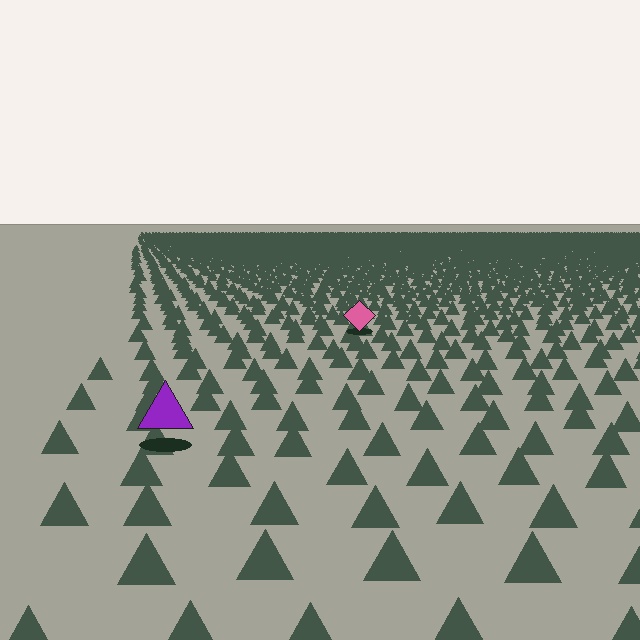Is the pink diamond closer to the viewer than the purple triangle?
No. The purple triangle is closer — you can tell from the texture gradient: the ground texture is coarser near it.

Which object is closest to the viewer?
The purple triangle is closest. The texture marks near it are larger and more spread out.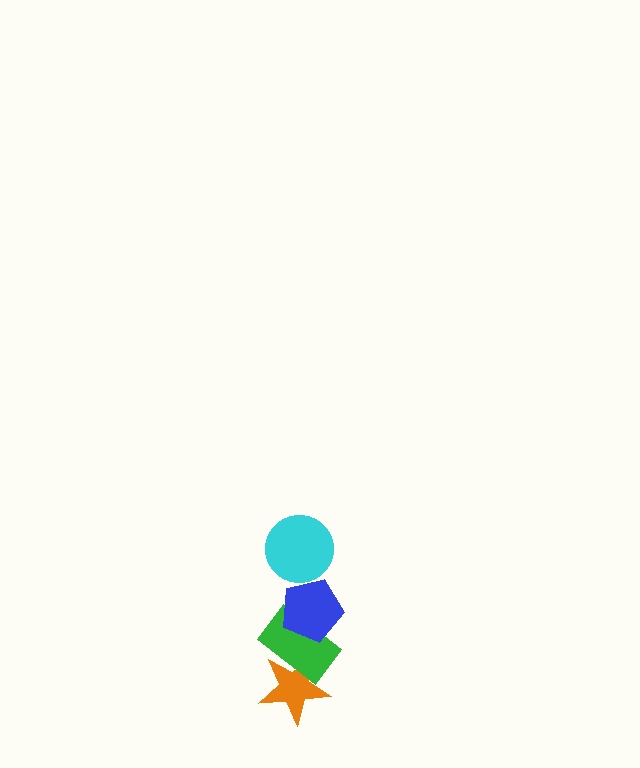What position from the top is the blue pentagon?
The blue pentagon is 2nd from the top.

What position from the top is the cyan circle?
The cyan circle is 1st from the top.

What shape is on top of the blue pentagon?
The cyan circle is on top of the blue pentagon.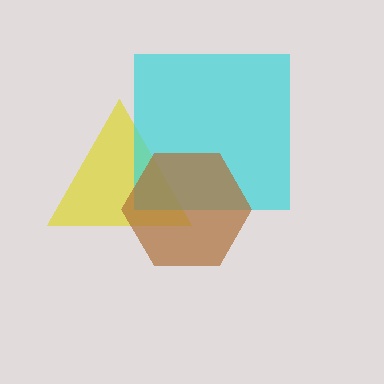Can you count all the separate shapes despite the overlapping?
Yes, there are 3 separate shapes.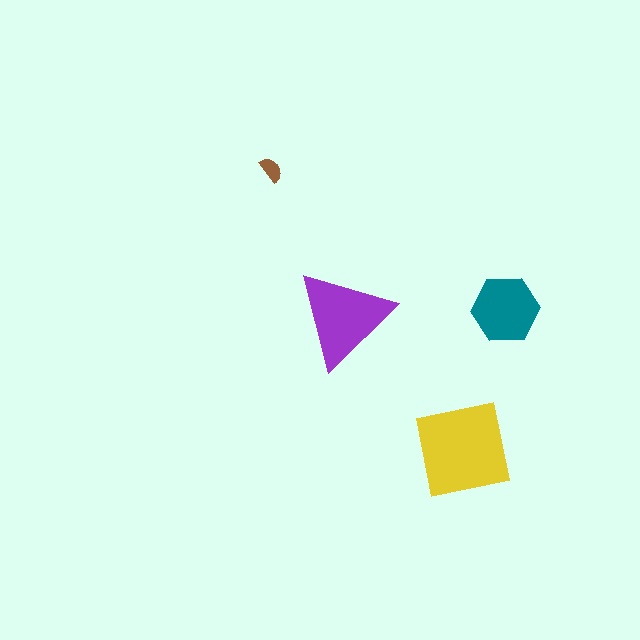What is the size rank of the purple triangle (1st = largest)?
2nd.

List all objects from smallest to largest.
The brown semicircle, the teal hexagon, the purple triangle, the yellow square.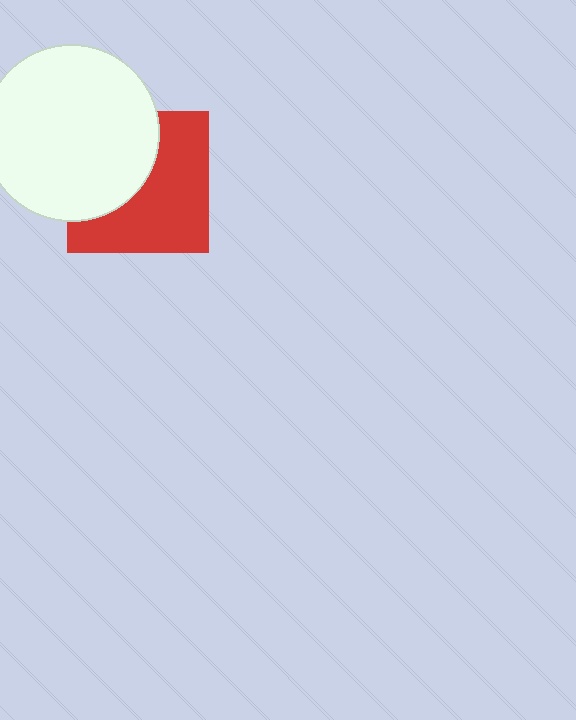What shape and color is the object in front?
The object in front is a white circle.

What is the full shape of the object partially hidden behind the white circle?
The partially hidden object is a red square.